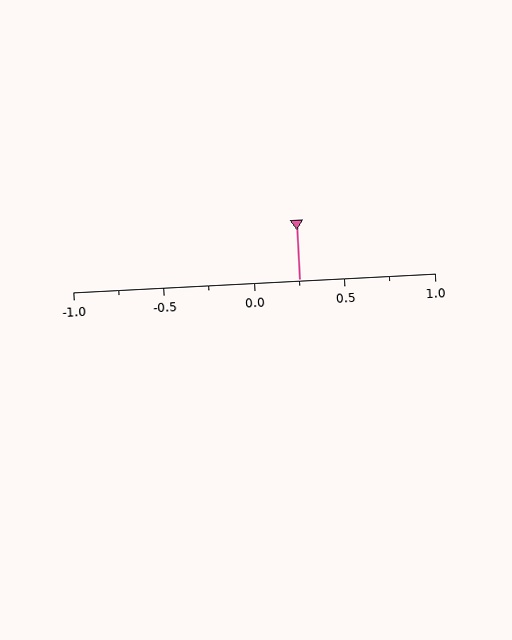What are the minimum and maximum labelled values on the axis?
The axis runs from -1.0 to 1.0.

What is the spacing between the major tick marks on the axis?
The major ticks are spaced 0.5 apart.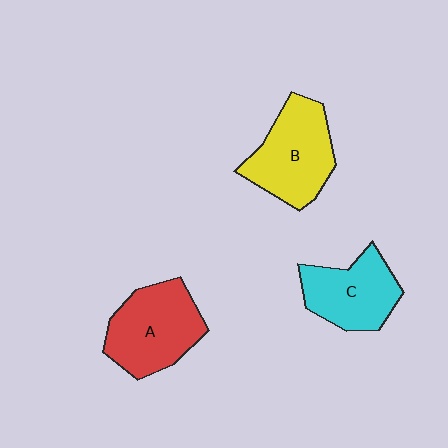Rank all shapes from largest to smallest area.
From largest to smallest: A (red), B (yellow), C (cyan).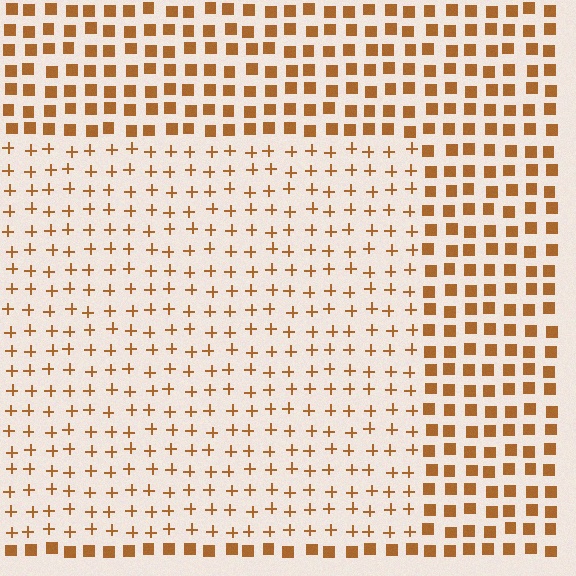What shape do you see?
I see a rectangle.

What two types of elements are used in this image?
The image uses plus signs inside the rectangle region and squares outside it.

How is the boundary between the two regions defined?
The boundary is defined by a change in element shape: plus signs inside vs. squares outside. All elements share the same color and spacing.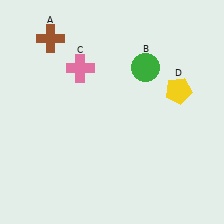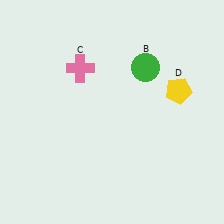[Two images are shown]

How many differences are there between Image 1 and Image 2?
There is 1 difference between the two images.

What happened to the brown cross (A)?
The brown cross (A) was removed in Image 2. It was in the top-left area of Image 1.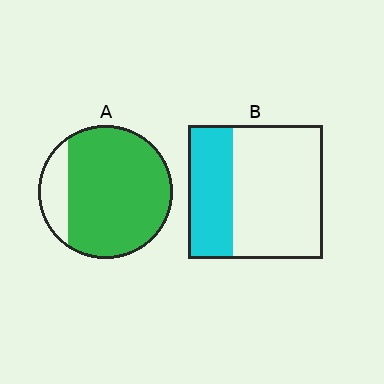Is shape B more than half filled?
No.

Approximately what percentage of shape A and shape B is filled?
A is approximately 85% and B is approximately 35%.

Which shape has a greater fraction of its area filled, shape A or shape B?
Shape A.